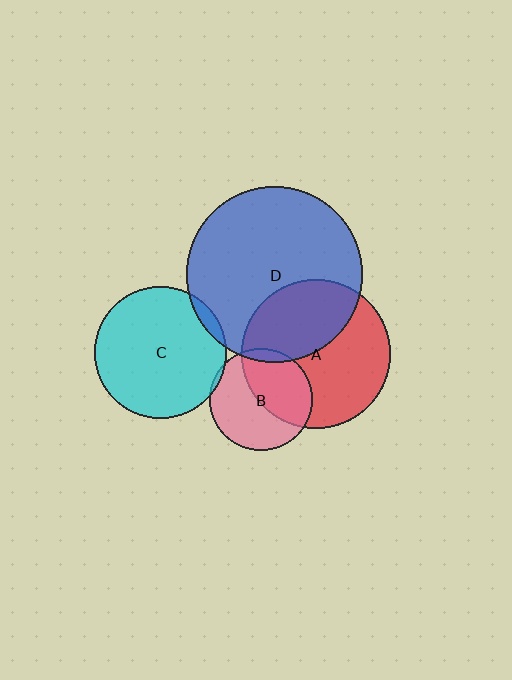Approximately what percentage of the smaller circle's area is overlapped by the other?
Approximately 45%.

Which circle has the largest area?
Circle D (blue).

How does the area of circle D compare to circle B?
Approximately 2.9 times.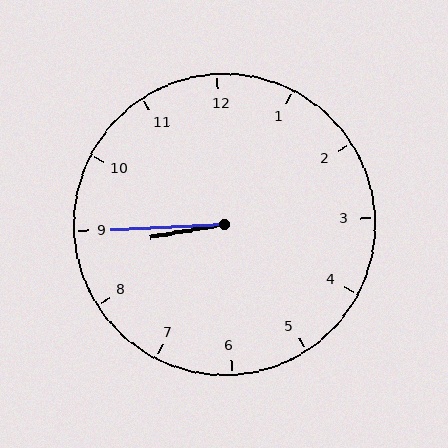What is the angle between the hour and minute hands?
Approximately 8 degrees.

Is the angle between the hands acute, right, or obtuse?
It is acute.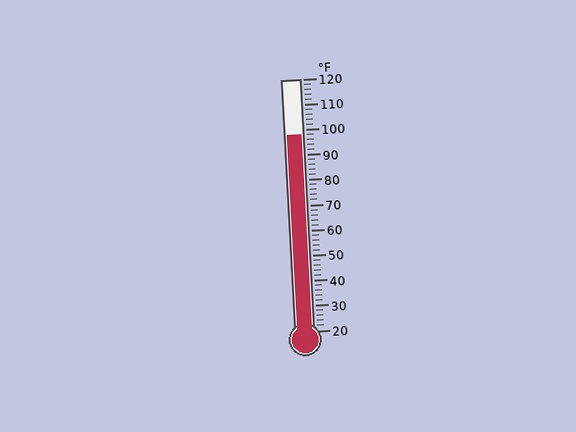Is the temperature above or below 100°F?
The temperature is below 100°F.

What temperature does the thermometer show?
The thermometer shows approximately 98°F.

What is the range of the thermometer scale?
The thermometer scale ranges from 20°F to 120°F.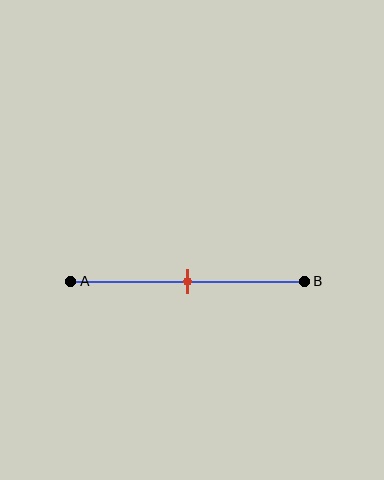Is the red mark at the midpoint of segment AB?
Yes, the mark is approximately at the midpoint.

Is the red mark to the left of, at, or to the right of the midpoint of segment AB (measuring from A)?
The red mark is approximately at the midpoint of segment AB.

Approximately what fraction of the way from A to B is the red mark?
The red mark is approximately 50% of the way from A to B.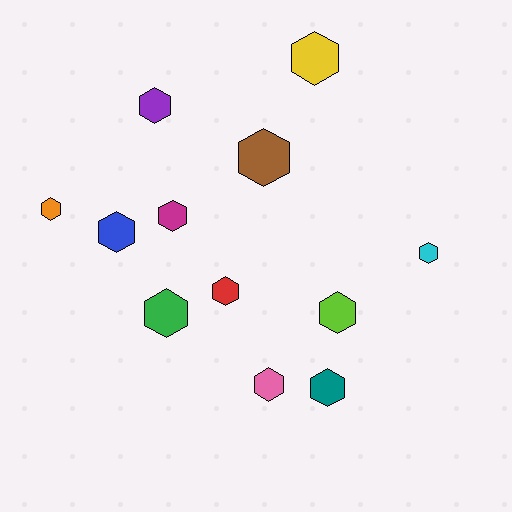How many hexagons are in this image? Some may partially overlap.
There are 12 hexagons.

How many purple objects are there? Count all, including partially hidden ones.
There is 1 purple object.